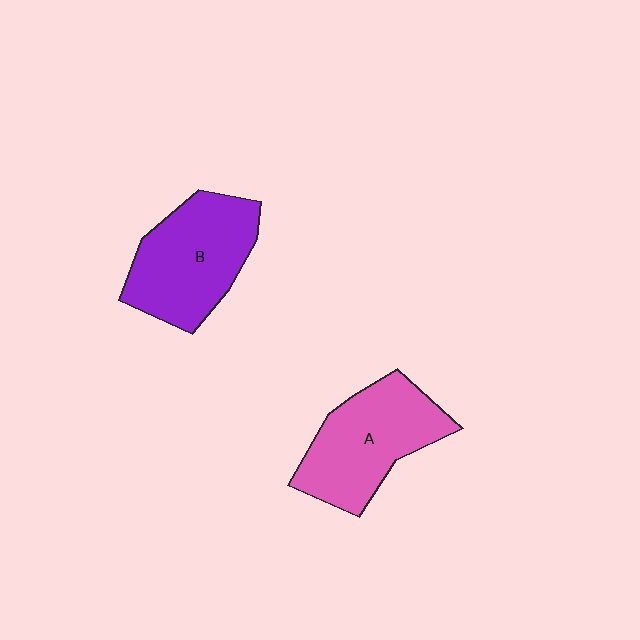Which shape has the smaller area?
Shape A (pink).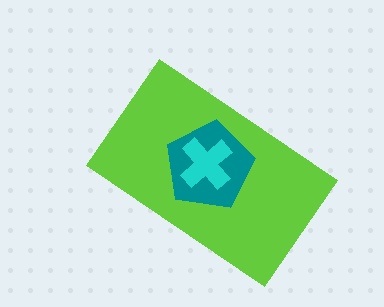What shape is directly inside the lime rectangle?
The teal pentagon.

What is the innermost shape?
The cyan cross.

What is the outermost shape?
The lime rectangle.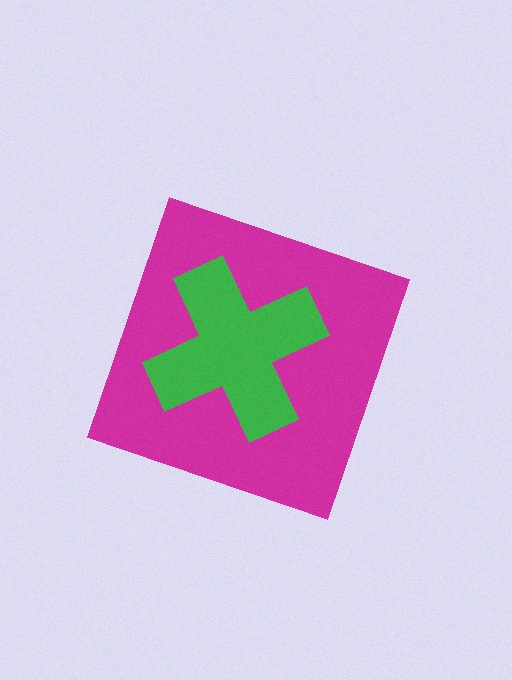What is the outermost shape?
The magenta diamond.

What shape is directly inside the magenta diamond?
The green cross.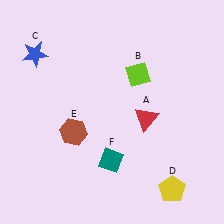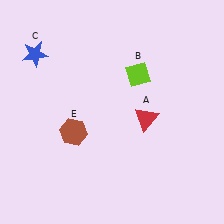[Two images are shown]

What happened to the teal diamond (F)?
The teal diamond (F) was removed in Image 2. It was in the bottom-left area of Image 1.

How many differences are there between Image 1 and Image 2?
There are 2 differences between the two images.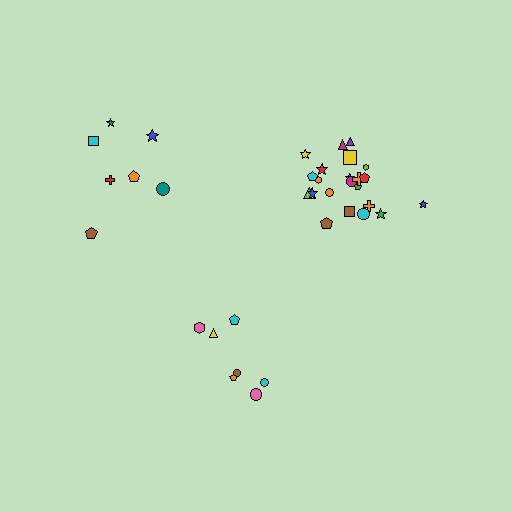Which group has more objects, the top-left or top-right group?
The top-right group.